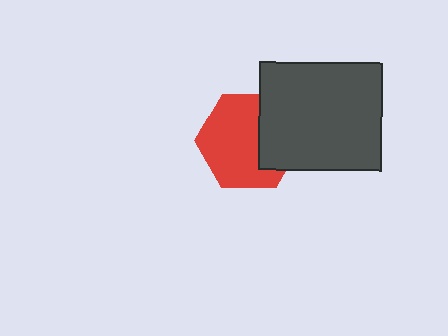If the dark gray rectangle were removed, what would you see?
You would see the complete red hexagon.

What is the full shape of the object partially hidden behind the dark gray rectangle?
The partially hidden object is a red hexagon.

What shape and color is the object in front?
The object in front is a dark gray rectangle.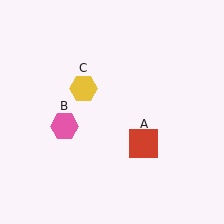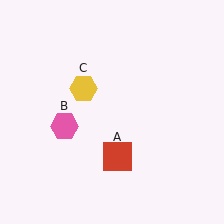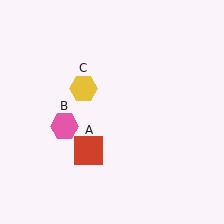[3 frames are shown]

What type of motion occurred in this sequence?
The red square (object A) rotated clockwise around the center of the scene.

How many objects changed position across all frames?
1 object changed position: red square (object A).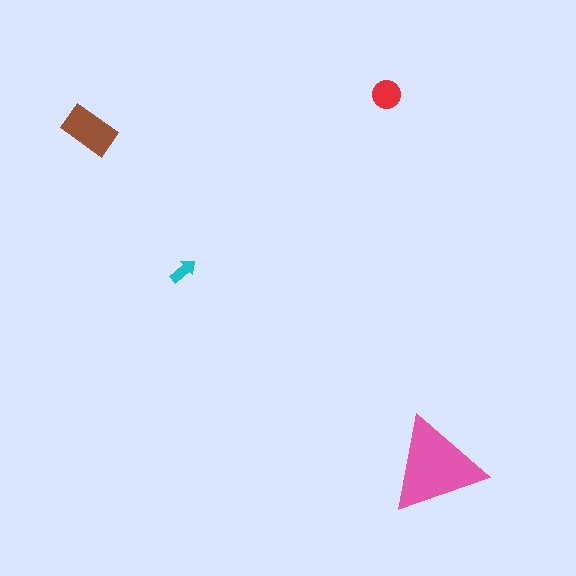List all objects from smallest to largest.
The cyan arrow, the red circle, the brown rectangle, the pink triangle.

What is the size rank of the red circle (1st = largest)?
3rd.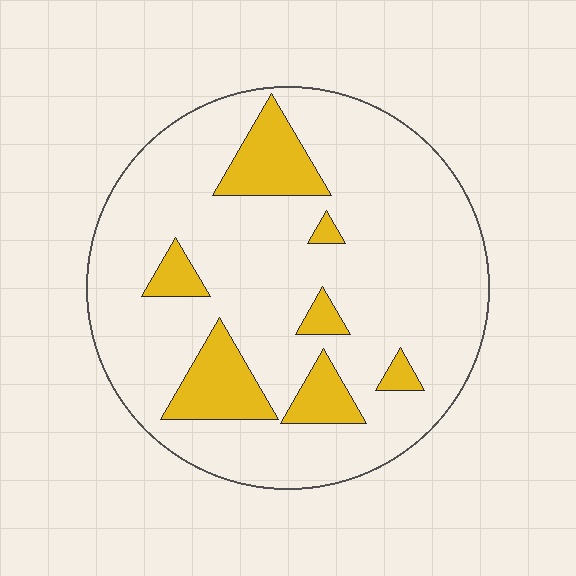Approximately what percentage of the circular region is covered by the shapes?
Approximately 15%.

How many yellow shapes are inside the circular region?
7.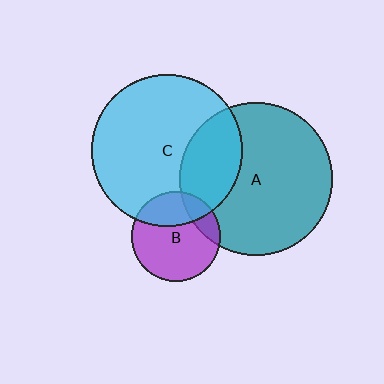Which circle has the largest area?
Circle A (teal).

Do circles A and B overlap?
Yes.